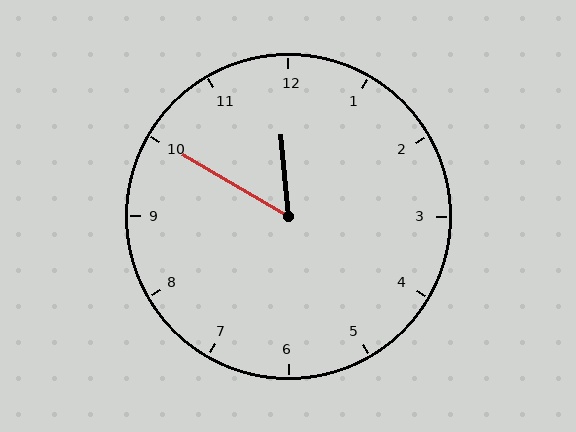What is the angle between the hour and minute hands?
Approximately 55 degrees.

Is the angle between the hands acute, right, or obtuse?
It is acute.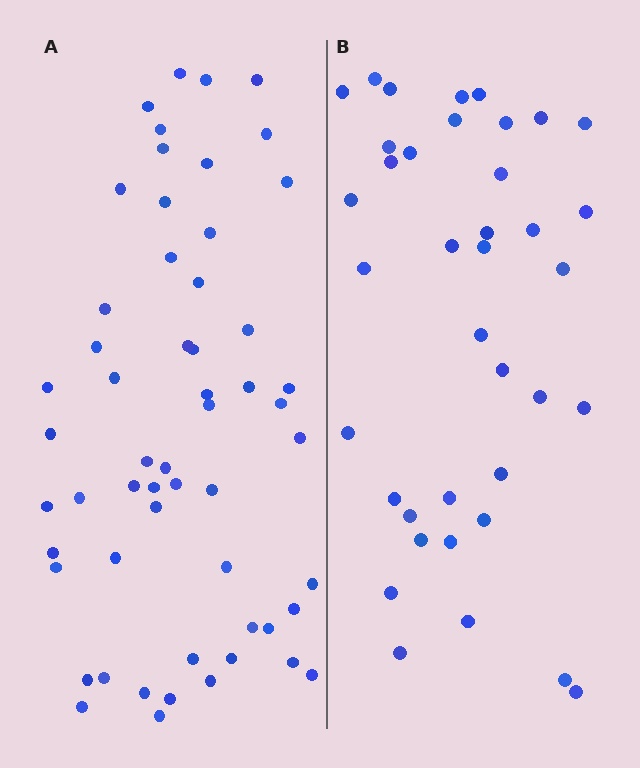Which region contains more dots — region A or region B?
Region A (the left region) has more dots.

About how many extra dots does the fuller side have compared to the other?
Region A has approximately 20 more dots than region B.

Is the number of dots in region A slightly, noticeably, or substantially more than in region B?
Region A has substantially more. The ratio is roughly 1.5 to 1.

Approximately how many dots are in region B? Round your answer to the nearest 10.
About 40 dots. (The exact count is 38, which rounds to 40.)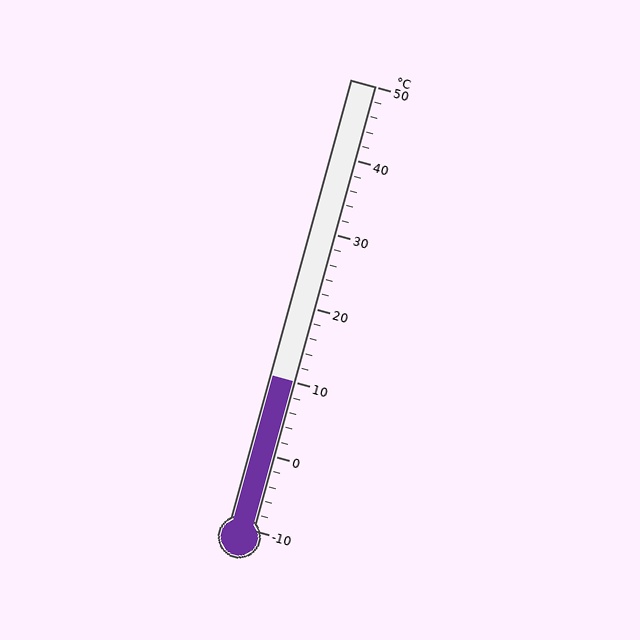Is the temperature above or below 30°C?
The temperature is below 30°C.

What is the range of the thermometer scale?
The thermometer scale ranges from -10°C to 50°C.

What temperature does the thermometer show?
The thermometer shows approximately 10°C.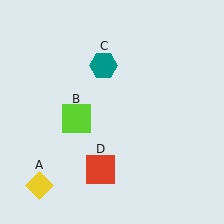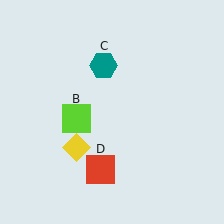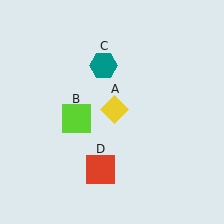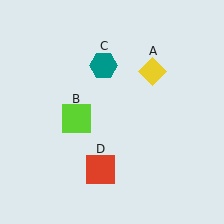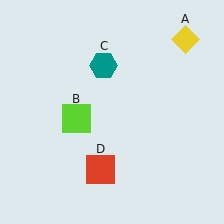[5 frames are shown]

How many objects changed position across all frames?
1 object changed position: yellow diamond (object A).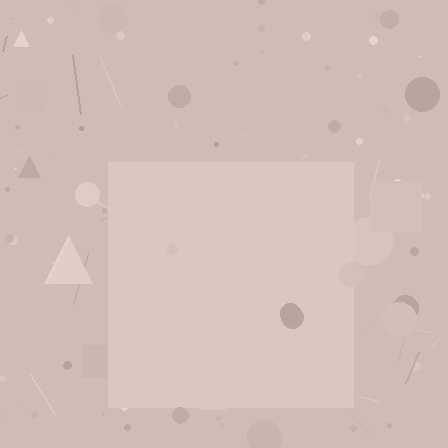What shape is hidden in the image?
A square is hidden in the image.